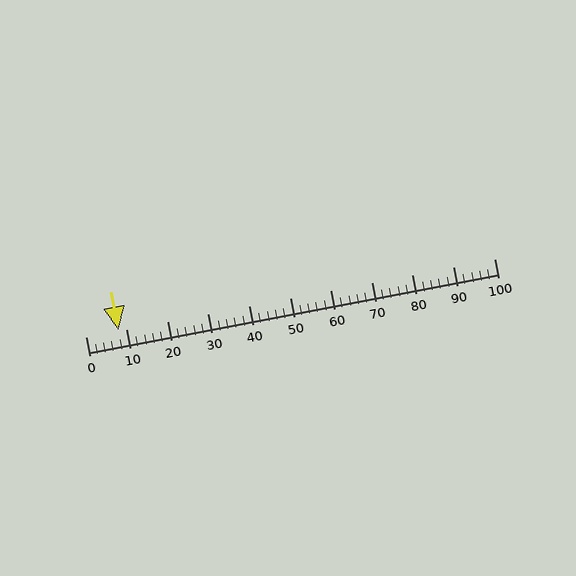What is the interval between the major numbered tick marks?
The major tick marks are spaced 10 units apart.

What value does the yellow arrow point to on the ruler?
The yellow arrow points to approximately 8.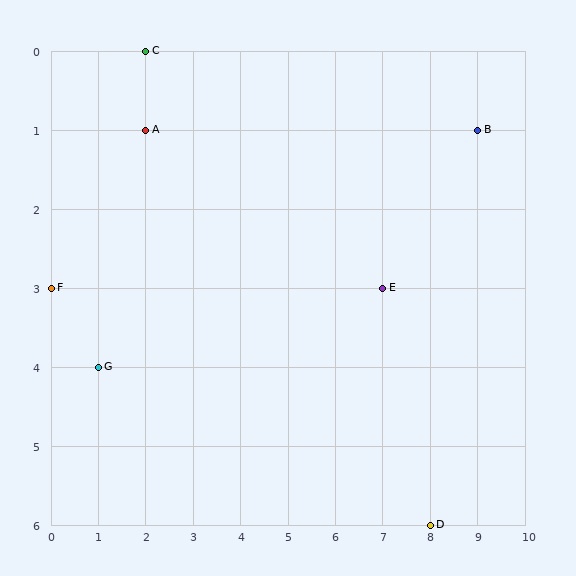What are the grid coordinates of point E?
Point E is at grid coordinates (7, 3).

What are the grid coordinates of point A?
Point A is at grid coordinates (2, 1).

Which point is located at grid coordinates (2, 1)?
Point A is at (2, 1).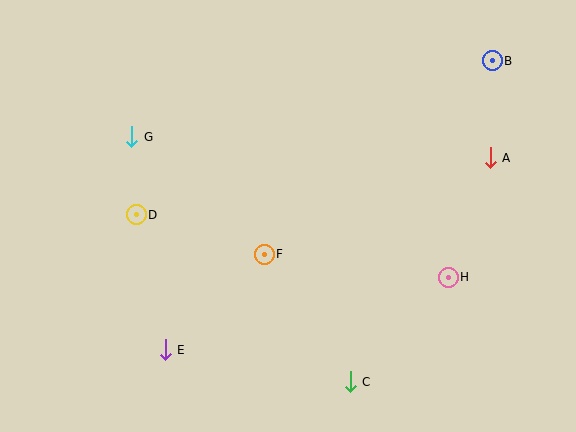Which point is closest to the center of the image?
Point F at (264, 254) is closest to the center.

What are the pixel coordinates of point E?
Point E is at (165, 350).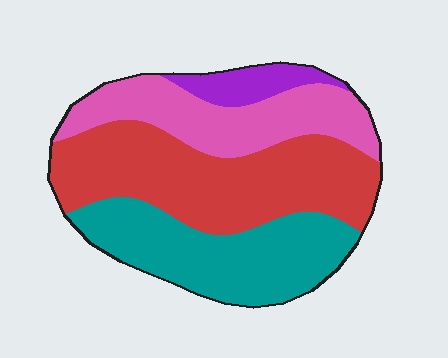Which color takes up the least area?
Purple, at roughly 5%.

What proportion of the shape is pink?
Pink covers about 25% of the shape.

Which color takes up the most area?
Red, at roughly 40%.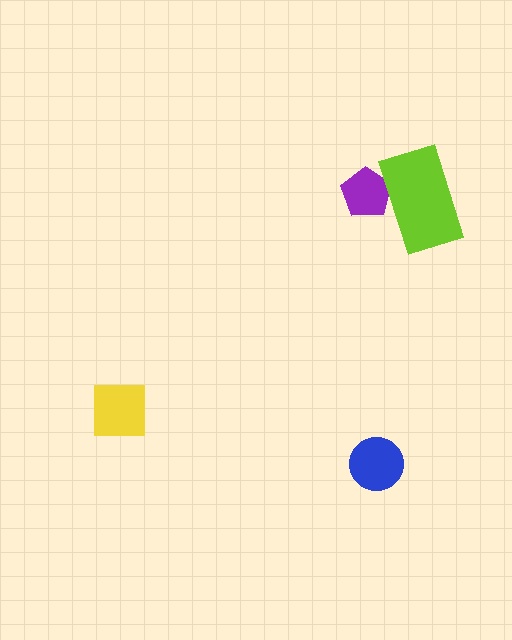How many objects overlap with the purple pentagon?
1 object overlaps with the purple pentagon.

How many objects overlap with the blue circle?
0 objects overlap with the blue circle.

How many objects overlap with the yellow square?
0 objects overlap with the yellow square.